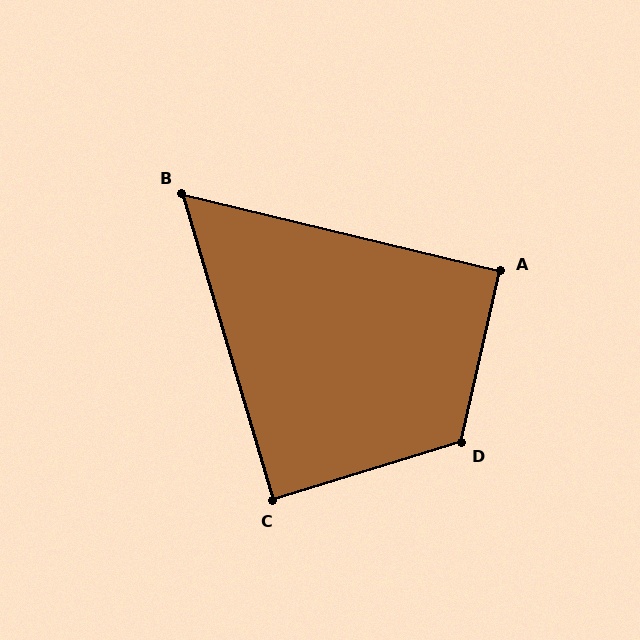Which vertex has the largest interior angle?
D, at approximately 120 degrees.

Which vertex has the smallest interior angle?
B, at approximately 60 degrees.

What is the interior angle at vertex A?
Approximately 91 degrees (approximately right).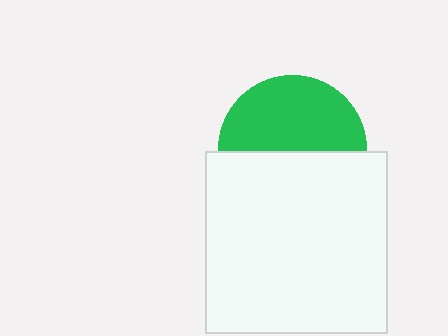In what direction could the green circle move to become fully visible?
The green circle could move up. That would shift it out from behind the white square entirely.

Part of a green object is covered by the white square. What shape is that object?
It is a circle.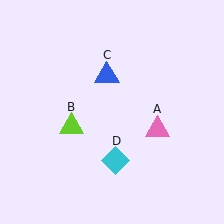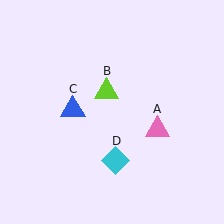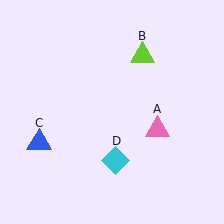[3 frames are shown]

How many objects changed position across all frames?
2 objects changed position: lime triangle (object B), blue triangle (object C).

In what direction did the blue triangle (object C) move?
The blue triangle (object C) moved down and to the left.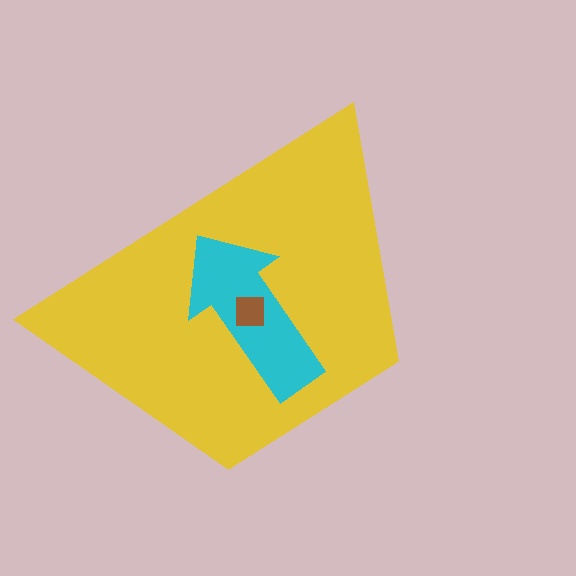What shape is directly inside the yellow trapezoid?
The cyan arrow.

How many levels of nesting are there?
3.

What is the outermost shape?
The yellow trapezoid.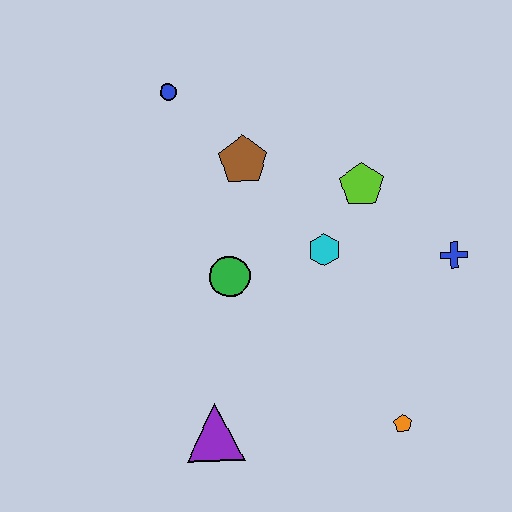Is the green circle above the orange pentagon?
Yes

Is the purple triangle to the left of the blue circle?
No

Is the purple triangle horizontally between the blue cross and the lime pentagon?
No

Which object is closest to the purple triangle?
The green circle is closest to the purple triangle.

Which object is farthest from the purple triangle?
The blue circle is farthest from the purple triangle.